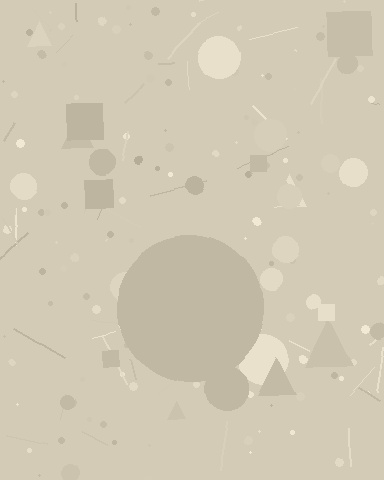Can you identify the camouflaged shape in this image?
The camouflaged shape is a circle.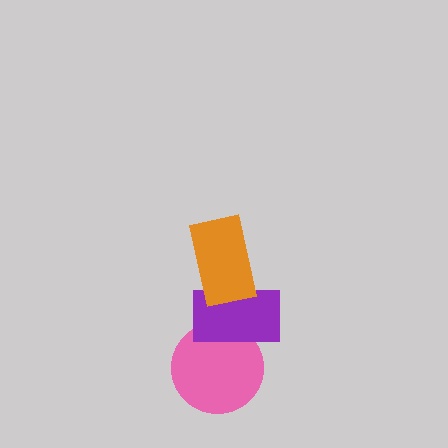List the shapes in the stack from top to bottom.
From top to bottom: the orange rectangle, the purple rectangle, the pink circle.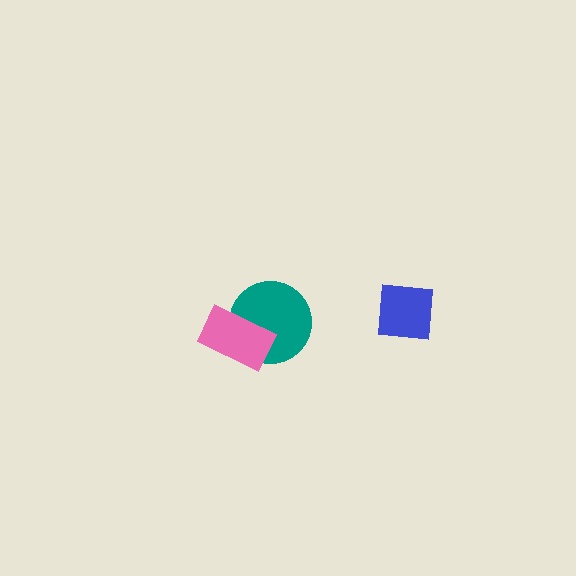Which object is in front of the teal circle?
The pink rectangle is in front of the teal circle.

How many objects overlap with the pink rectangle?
1 object overlaps with the pink rectangle.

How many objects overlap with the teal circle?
1 object overlaps with the teal circle.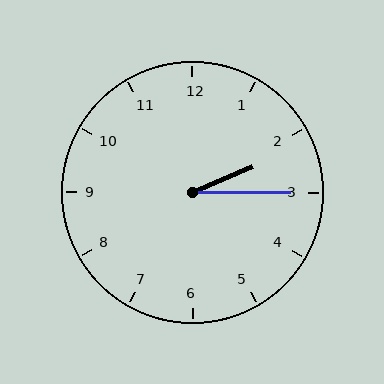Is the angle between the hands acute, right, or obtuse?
It is acute.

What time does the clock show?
2:15.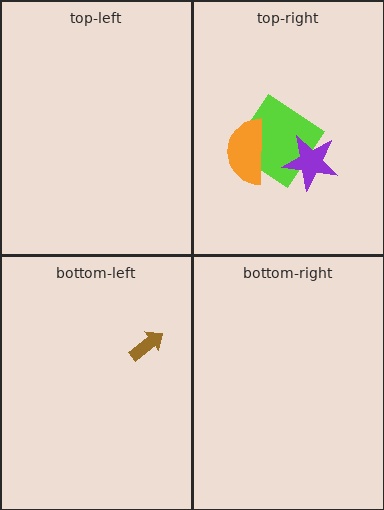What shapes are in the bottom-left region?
The brown arrow.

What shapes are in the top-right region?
The lime diamond, the purple star, the orange semicircle.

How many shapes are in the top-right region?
3.